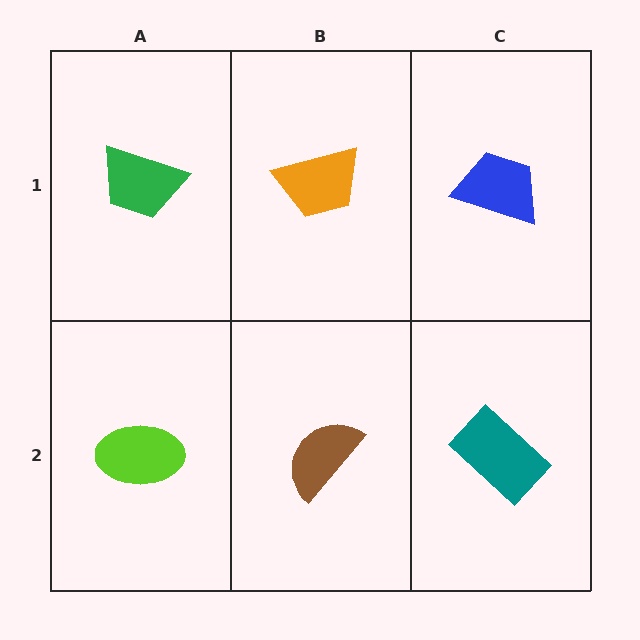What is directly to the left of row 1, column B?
A green trapezoid.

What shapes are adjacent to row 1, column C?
A teal rectangle (row 2, column C), an orange trapezoid (row 1, column B).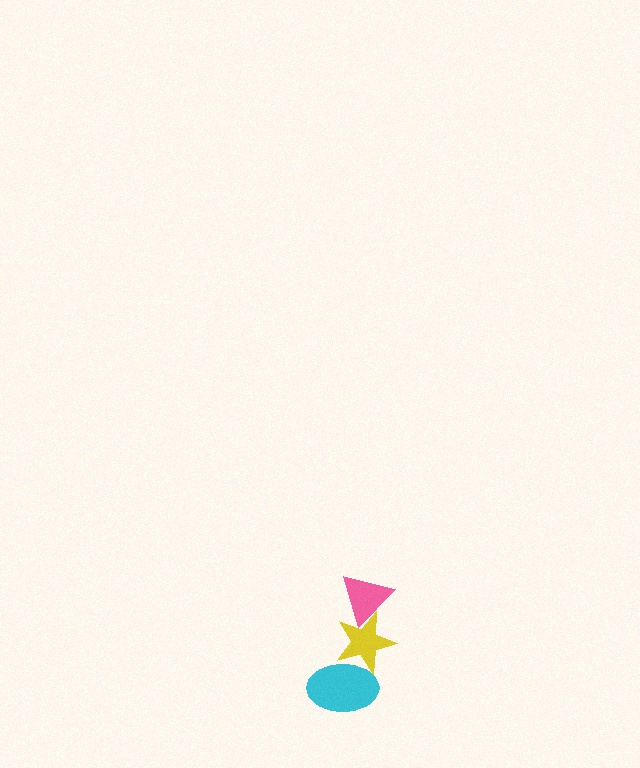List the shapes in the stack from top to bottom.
From top to bottom: the pink triangle, the yellow star, the cyan ellipse.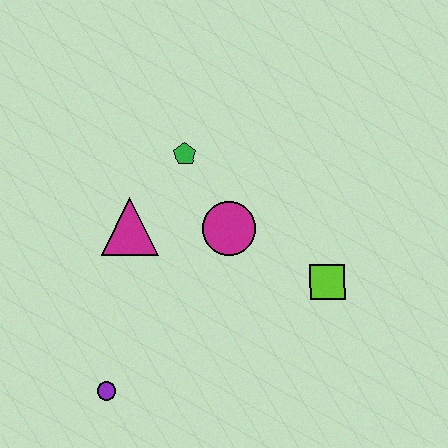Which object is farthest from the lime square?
The purple circle is farthest from the lime square.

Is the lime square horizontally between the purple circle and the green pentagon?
No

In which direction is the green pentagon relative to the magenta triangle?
The green pentagon is above the magenta triangle.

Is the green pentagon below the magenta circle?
No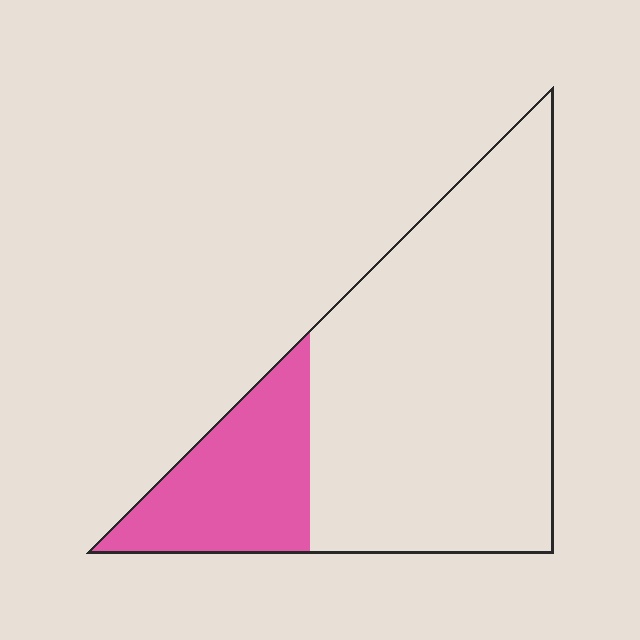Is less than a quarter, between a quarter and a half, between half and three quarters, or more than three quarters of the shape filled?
Less than a quarter.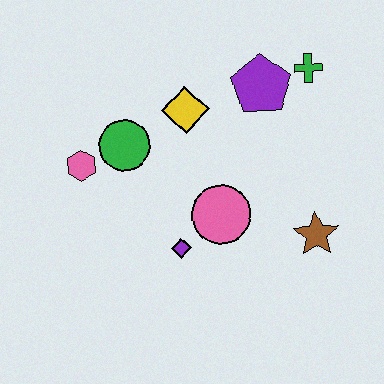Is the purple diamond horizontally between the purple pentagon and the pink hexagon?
Yes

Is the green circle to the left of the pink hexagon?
No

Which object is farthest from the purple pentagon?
The pink hexagon is farthest from the purple pentagon.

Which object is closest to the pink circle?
The purple diamond is closest to the pink circle.